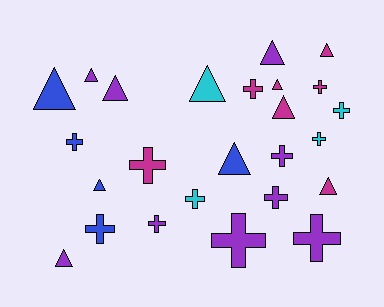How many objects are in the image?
There are 25 objects.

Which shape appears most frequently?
Cross, with 13 objects.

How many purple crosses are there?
There are 5 purple crosses.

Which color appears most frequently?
Purple, with 9 objects.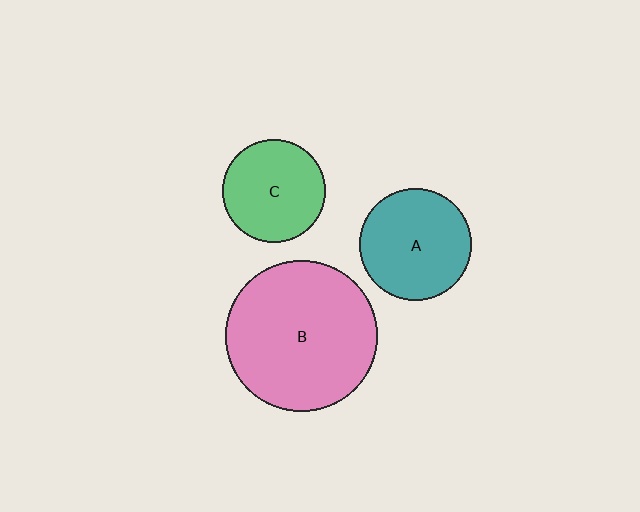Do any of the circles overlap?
No, none of the circles overlap.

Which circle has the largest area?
Circle B (pink).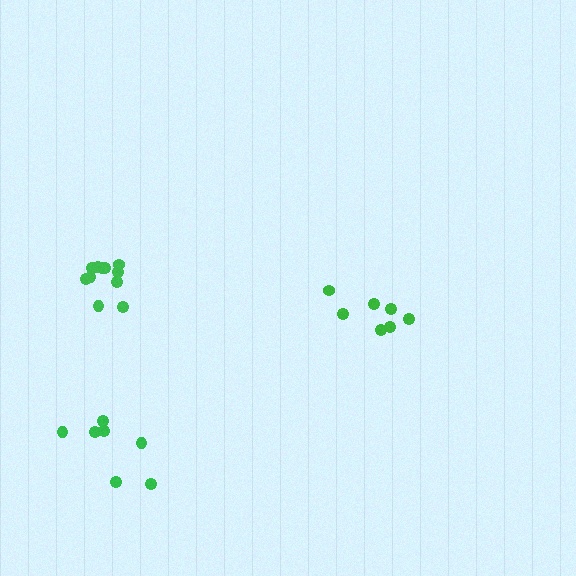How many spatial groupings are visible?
There are 3 spatial groupings.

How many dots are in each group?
Group 1: 7 dots, Group 2: 11 dots, Group 3: 7 dots (25 total).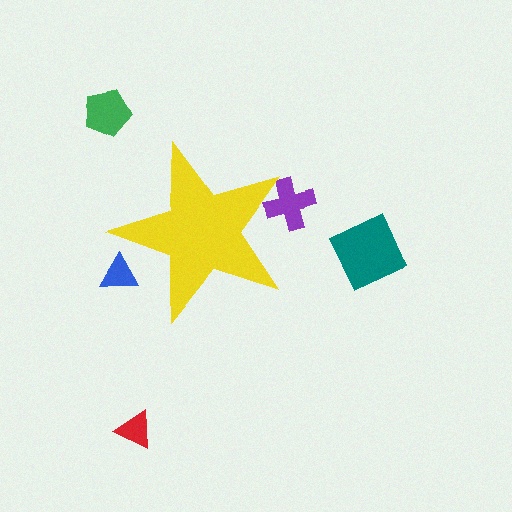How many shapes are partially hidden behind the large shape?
2 shapes are partially hidden.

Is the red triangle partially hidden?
No, the red triangle is fully visible.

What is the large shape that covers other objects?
A yellow star.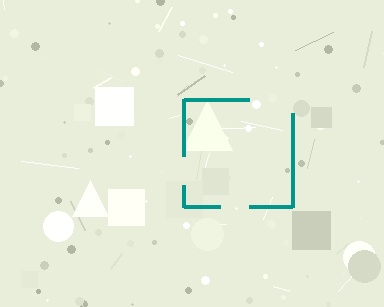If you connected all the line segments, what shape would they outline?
They would outline a square.